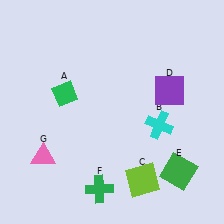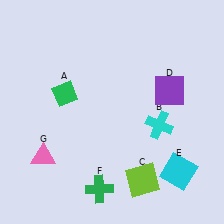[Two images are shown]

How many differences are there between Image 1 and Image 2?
There is 1 difference between the two images.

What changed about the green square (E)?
In Image 1, E is green. In Image 2, it changed to cyan.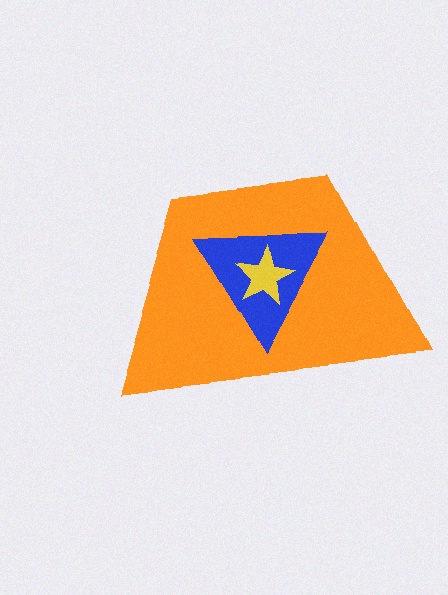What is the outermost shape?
The orange trapezoid.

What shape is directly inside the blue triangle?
The yellow star.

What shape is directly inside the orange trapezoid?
The blue triangle.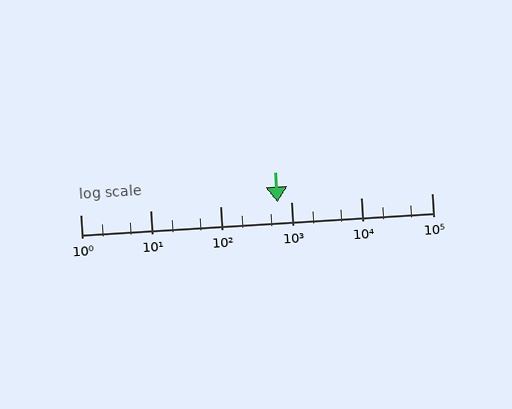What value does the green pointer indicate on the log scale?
The pointer indicates approximately 640.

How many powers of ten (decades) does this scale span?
The scale spans 5 decades, from 1 to 100000.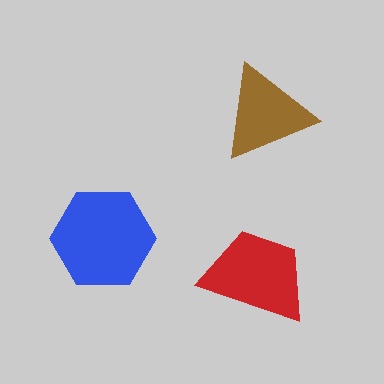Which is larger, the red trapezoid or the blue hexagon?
The blue hexagon.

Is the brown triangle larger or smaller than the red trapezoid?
Smaller.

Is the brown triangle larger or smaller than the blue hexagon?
Smaller.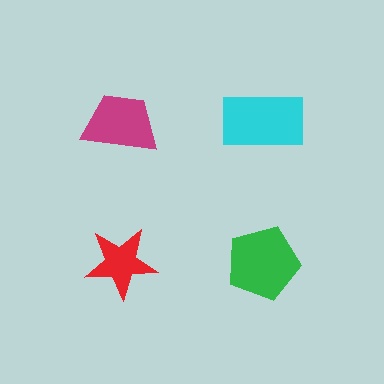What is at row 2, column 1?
A red star.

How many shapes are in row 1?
2 shapes.